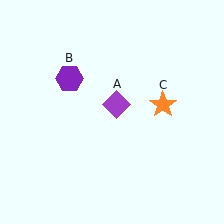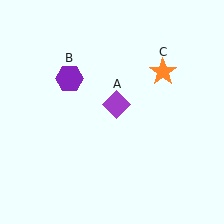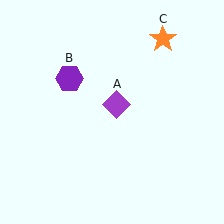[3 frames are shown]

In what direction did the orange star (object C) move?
The orange star (object C) moved up.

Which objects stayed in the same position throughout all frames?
Purple diamond (object A) and purple hexagon (object B) remained stationary.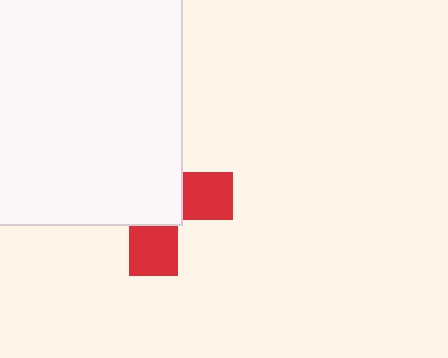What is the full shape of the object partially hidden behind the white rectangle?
The partially hidden object is a red cross.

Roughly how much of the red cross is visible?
A small part of it is visible (roughly 37%).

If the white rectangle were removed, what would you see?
You would see the complete red cross.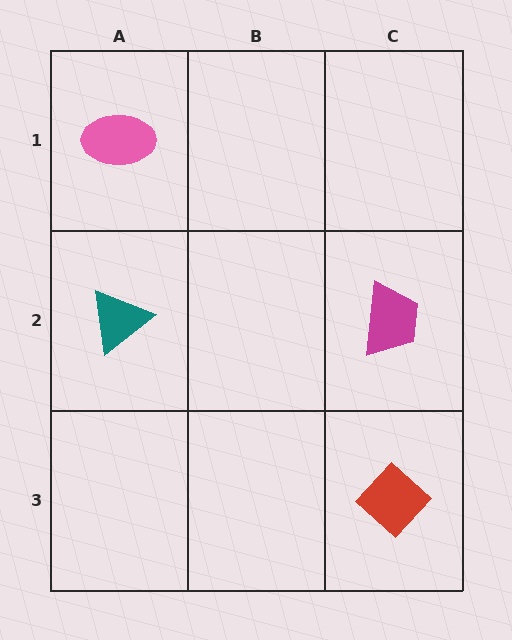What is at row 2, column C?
A magenta trapezoid.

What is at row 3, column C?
A red diamond.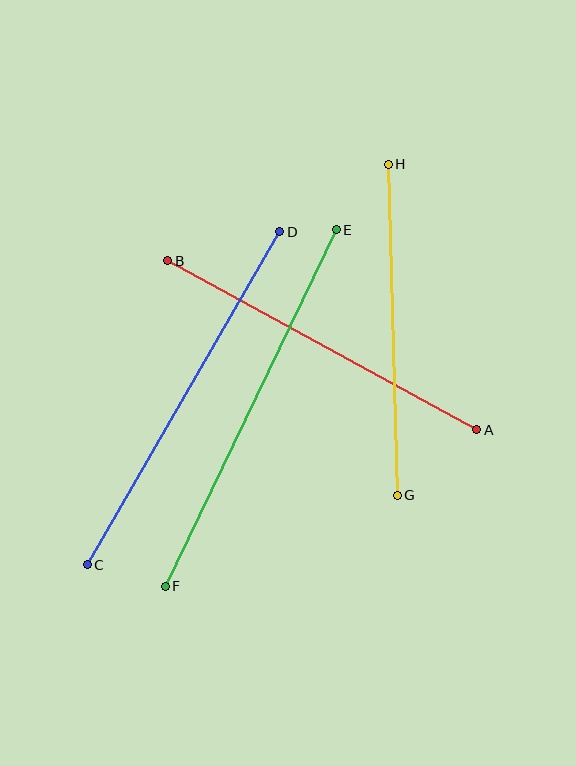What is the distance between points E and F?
The distance is approximately 396 pixels.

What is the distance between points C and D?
The distance is approximately 385 pixels.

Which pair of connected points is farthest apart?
Points E and F are farthest apart.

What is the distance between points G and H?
The distance is approximately 331 pixels.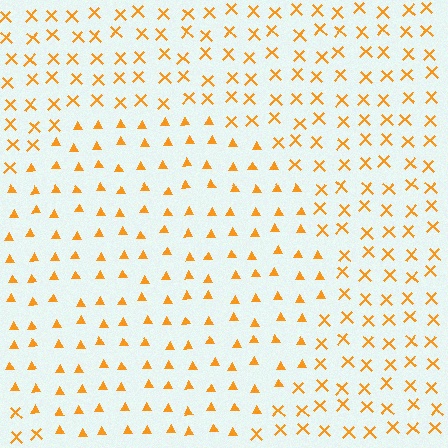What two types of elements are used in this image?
The image uses triangles inside the circle region and X marks outside it.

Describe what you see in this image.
The image is filled with small orange elements arranged in a uniform grid. A circle-shaped region contains triangles, while the surrounding area contains X marks. The boundary is defined purely by the change in element shape.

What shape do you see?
I see a circle.